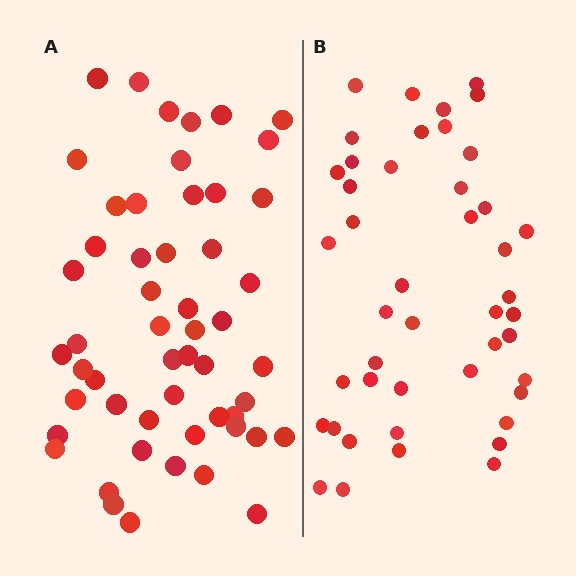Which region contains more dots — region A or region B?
Region A (the left region) has more dots.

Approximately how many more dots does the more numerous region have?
Region A has roughly 8 or so more dots than region B.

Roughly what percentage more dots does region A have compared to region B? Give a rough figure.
About 20% more.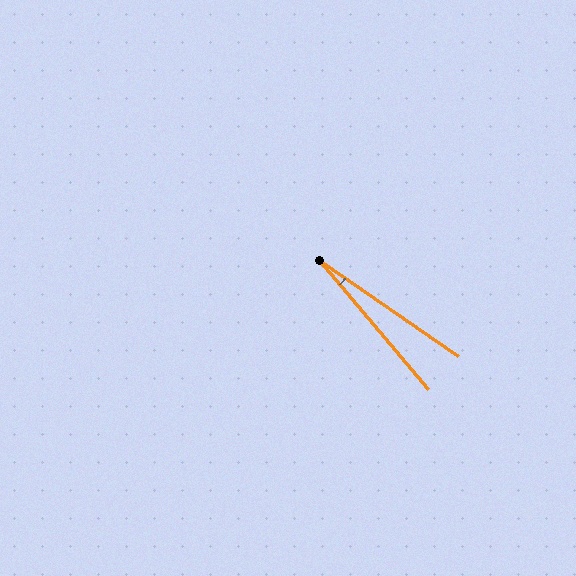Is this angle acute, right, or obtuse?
It is acute.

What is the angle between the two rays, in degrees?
Approximately 15 degrees.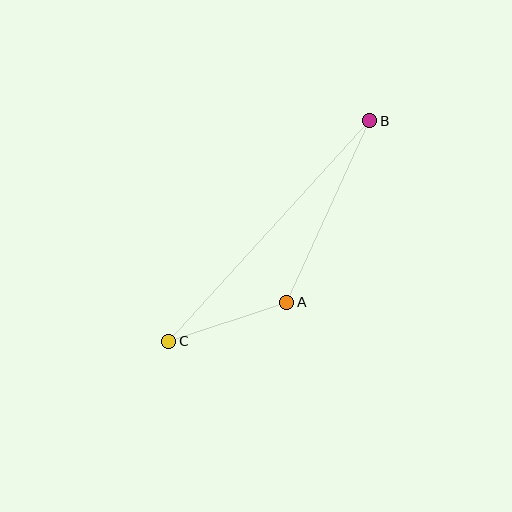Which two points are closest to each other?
Points A and C are closest to each other.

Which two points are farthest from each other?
Points B and C are farthest from each other.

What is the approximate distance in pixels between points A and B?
The distance between A and B is approximately 200 pixels.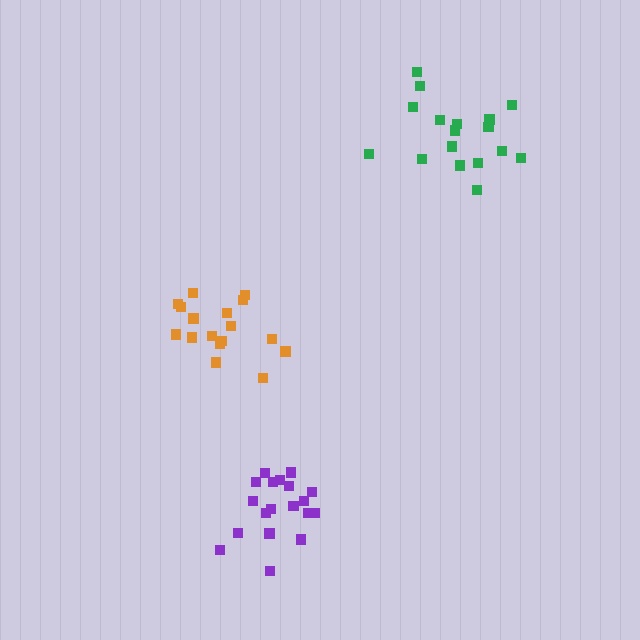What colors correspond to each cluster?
The clusters are colored: purple, green, orange.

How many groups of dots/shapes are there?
There are 3 groups.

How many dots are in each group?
Group 1: 20 dots, Group 2: 17 dots, Group 3: 17 dots (54 total).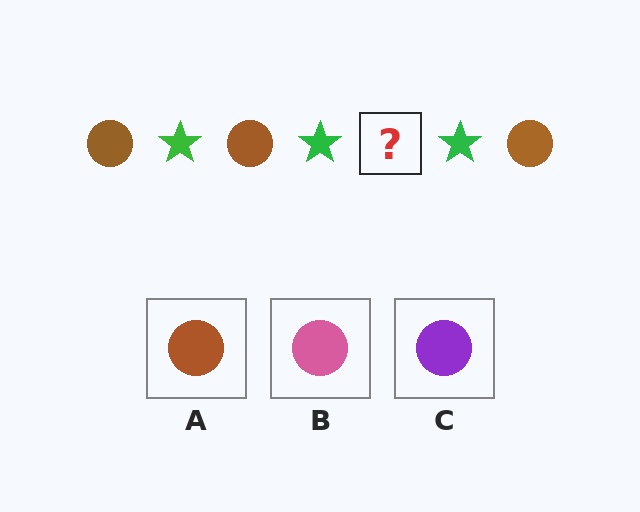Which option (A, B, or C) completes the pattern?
A.